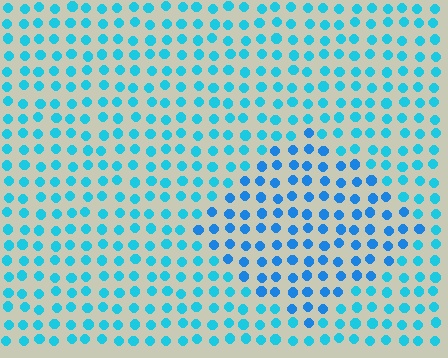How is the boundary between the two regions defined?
The boundary is defined purely by a slight shift in hue (about 21 degrees). Spacing, size, and orientation are identical on both sides.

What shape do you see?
I see a diamond.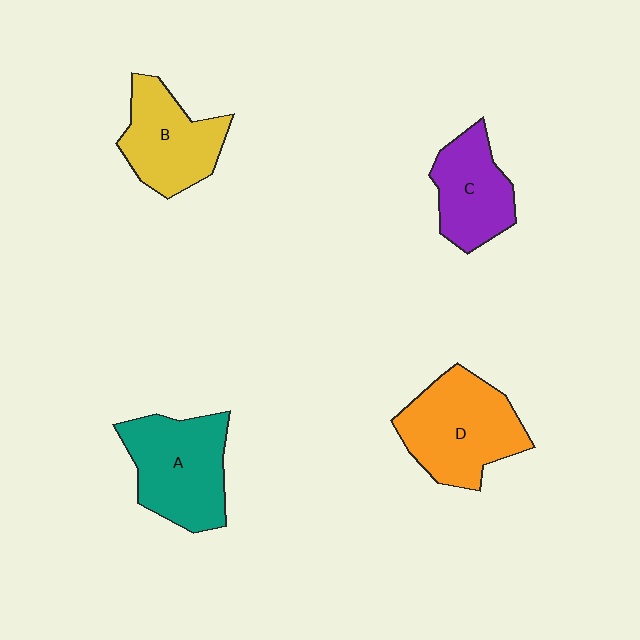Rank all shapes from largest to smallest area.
From largest to smallest: D (orange), A (teal), B (yellow), C (purple).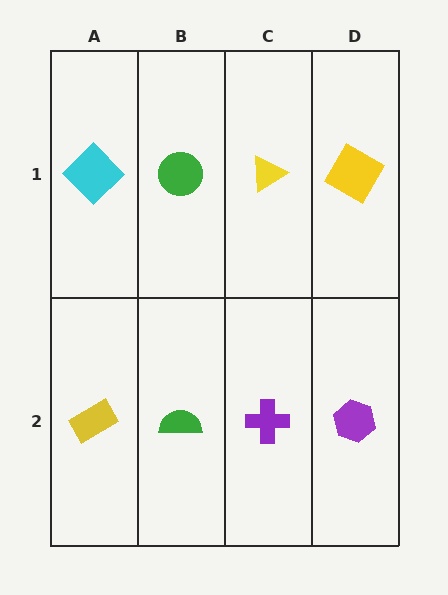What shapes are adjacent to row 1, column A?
A yellow rectangle (row 2, column A), a green circle (row 1, column B).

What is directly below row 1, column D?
A purple hexagon.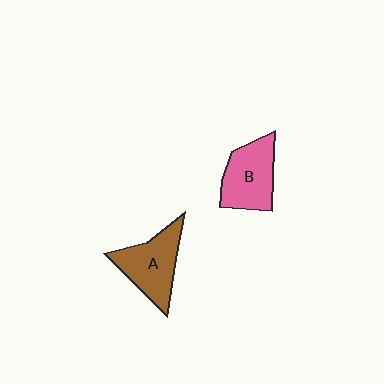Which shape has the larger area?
Shape A (brown).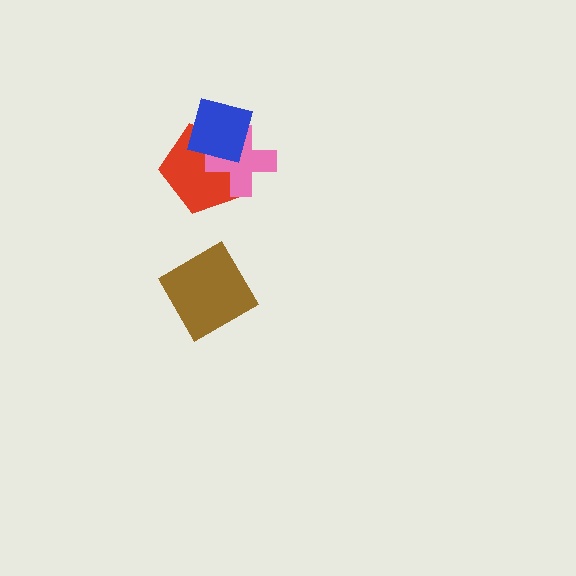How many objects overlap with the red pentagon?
2 objects overlap with the red pentagon.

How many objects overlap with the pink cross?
2 objects overlap with the pink cross.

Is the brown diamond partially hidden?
No, no other shape covers it.